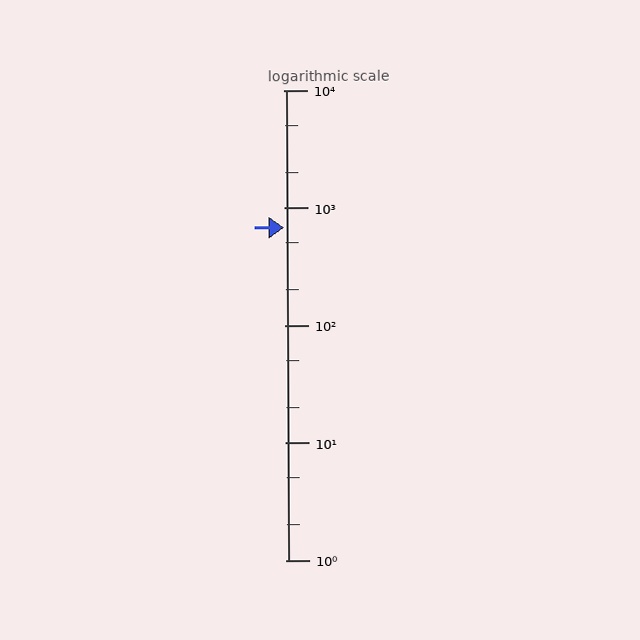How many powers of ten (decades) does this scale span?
The scale spans 4 decades, from 1 to 10000.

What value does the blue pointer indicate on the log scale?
The pointer indicates approximately 670.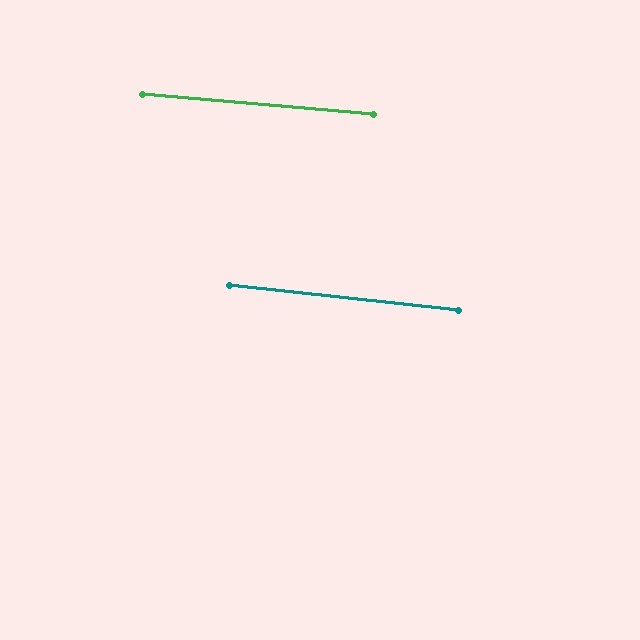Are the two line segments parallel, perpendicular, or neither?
Parallel — their directions differ by only 1.4°.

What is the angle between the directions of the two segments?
Approximately 1 degree.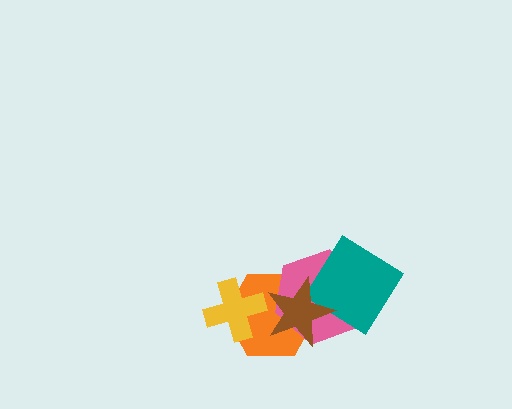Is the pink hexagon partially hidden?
Yes, it is partially covered by another shape.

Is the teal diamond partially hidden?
Yes, it is partially covered by another shape.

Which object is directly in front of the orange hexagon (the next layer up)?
The pink hexagon is directly in front of the orange hexagon.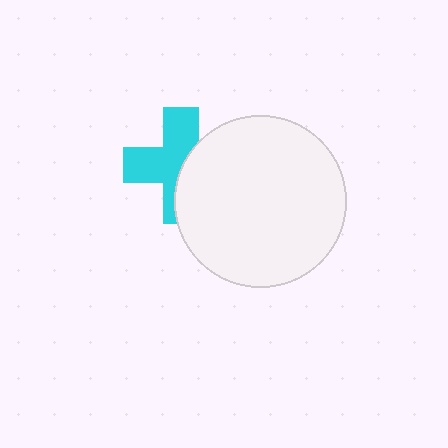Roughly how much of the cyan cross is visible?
About half of it is visible (roughly 57%).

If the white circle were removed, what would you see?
You would see the complete cyan cross.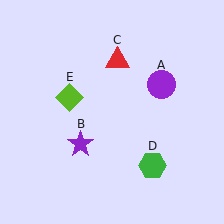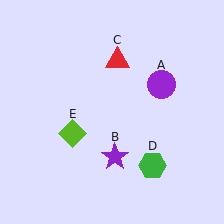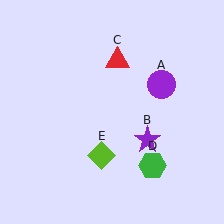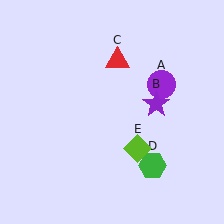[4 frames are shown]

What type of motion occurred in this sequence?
The purple star (object B), lime diamond (object E) rotated counterclockwise around the center of the scene.